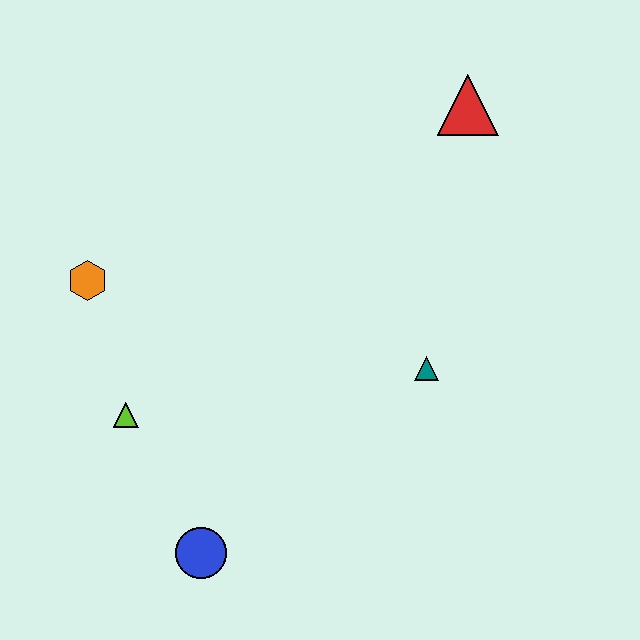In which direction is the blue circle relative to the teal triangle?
The blue circle is to the left of the teal triangle.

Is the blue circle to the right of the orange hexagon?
Yes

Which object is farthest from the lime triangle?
The red triangle is farthest from the lime triangle.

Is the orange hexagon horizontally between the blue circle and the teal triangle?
No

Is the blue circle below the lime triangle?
Yes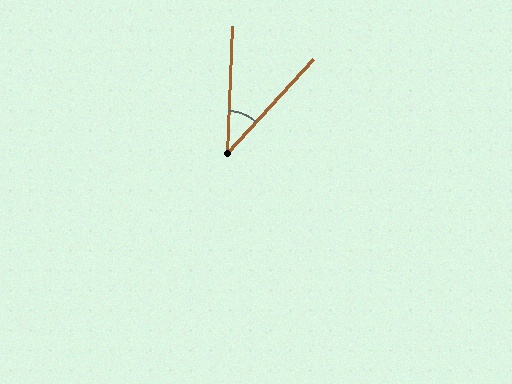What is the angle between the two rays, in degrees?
Approximately 40 degrees.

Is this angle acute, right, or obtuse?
It is acute.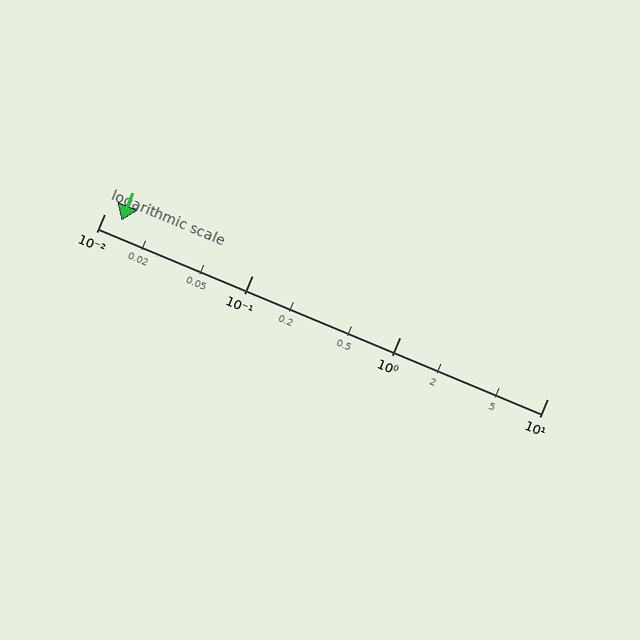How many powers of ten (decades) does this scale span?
The scale spans 3 decades, from 0.01 to 10.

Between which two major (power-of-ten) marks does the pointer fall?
The pointer is between 0.01 and 0.1.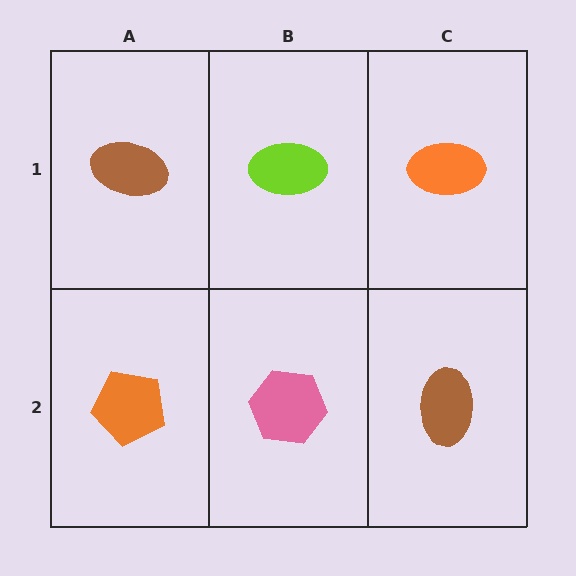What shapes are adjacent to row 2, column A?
A brown ellipse (row 1, column A), a pink hexagon (row 2, column B).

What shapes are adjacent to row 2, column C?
An orange ellipse (row 1, column C), a pink hexagon (row 2, column B).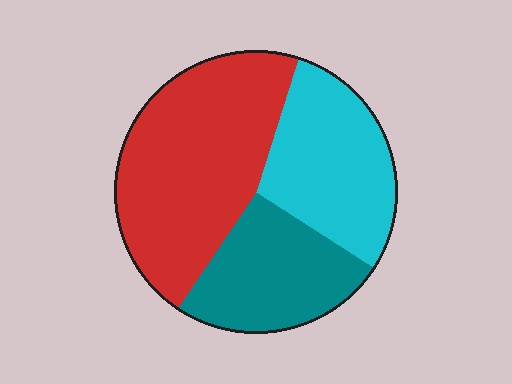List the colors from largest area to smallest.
From largest to smallest: red, cyan, teal.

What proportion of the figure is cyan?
Cyan covers 29% of the figure.